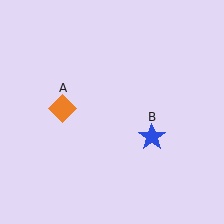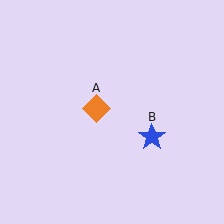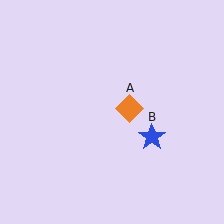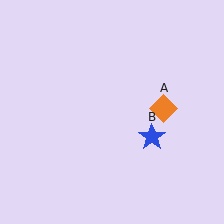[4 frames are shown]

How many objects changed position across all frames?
1 object changed position: orange diamond (object A).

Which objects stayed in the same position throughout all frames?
Blue star (object B) remained stationary.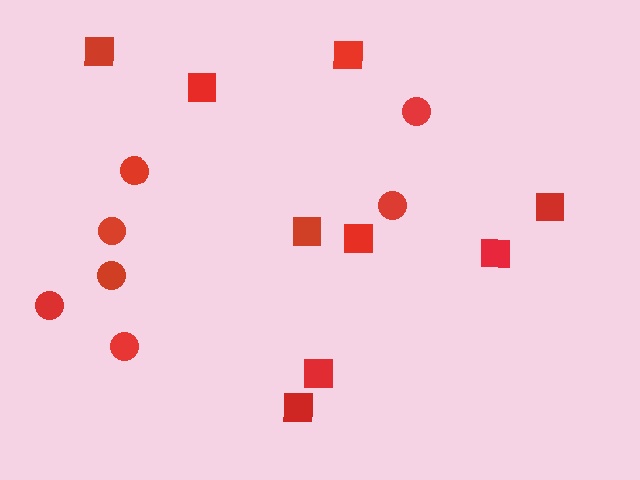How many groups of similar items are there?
There are 2 groups: one group of circles (7) and one group of squares (9).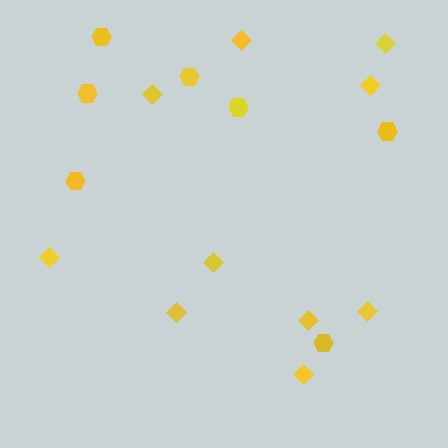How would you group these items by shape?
There are 2 groups: one group of diamonds (10) and one group of hexagons (7).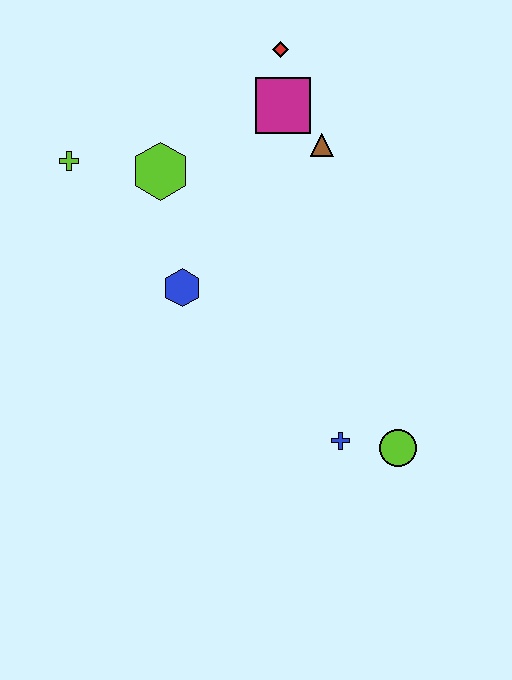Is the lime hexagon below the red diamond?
Yes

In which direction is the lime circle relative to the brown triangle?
The lime circle is below the brown triangle.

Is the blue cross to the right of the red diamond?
Yes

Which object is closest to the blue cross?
The lime circle is closest to the blue cross.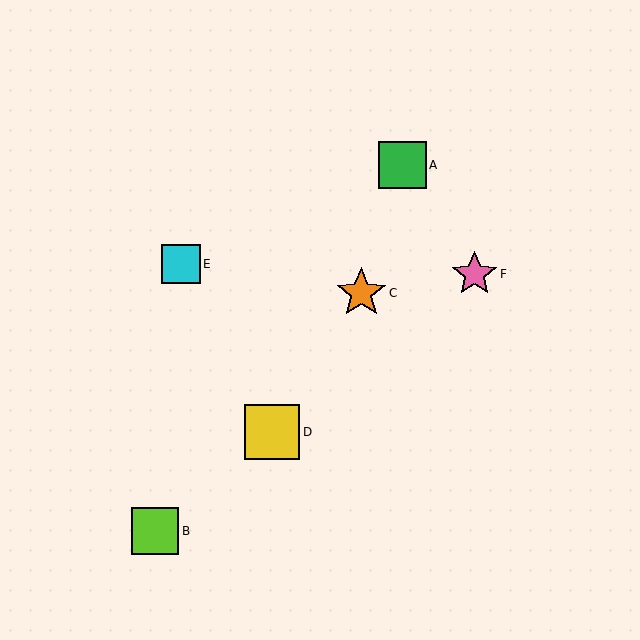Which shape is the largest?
The yellow square (labeled D) is the largest.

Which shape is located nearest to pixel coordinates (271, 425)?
The yellow square (labeled D) at (272, 432) is nearest to that location.